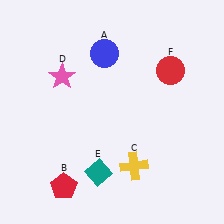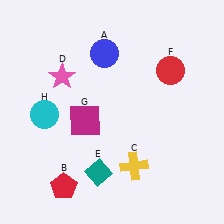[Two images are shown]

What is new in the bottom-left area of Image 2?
A magenta square (G) was added in the bottom-left area of Image 2.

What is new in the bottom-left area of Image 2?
A cyan circle (H) was added in the bottom-left area of Image 2.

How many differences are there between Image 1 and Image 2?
There are 2 differences between the two images.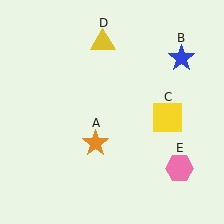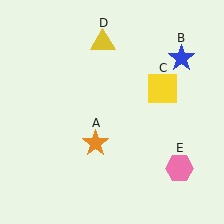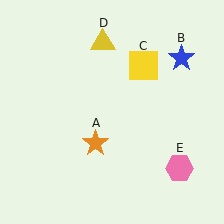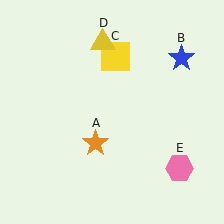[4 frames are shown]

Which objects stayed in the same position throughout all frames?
Orange star (object A) and blue star (object B) and yellow triangle (object D) and pink hexagon (object E) remained stationary.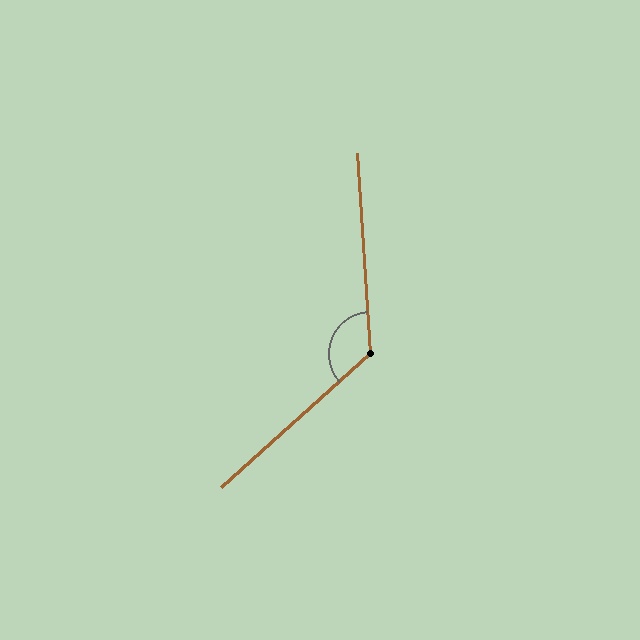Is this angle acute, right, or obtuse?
It is obtuse.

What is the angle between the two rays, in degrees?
Approximately 128 degrees.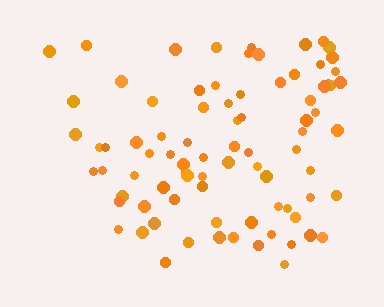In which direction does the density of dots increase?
From left to right, with the right side densest.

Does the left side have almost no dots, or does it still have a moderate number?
Still a moderate number, just noticeably fewer than the right.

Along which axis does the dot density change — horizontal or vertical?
Horizontal.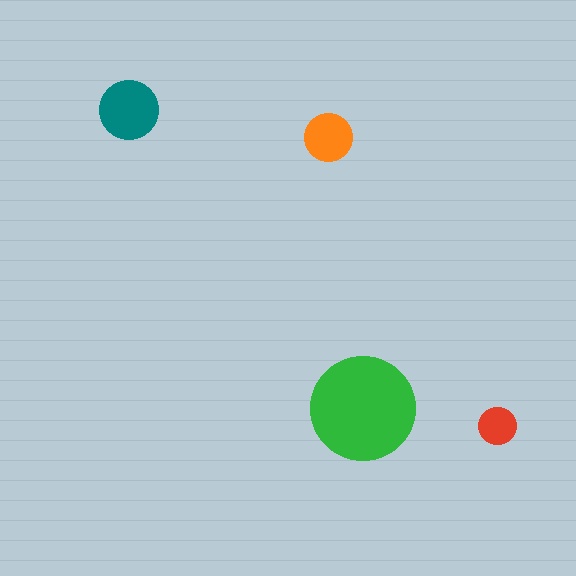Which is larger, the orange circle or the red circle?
The orange one.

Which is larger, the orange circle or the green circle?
The green one.